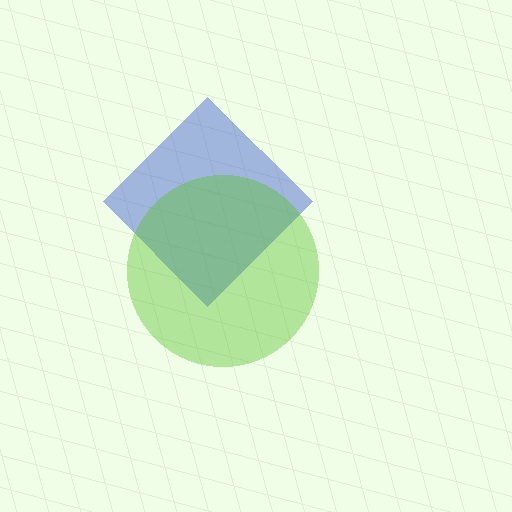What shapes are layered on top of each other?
The layered shapes are: a blue diamond, a lime circle.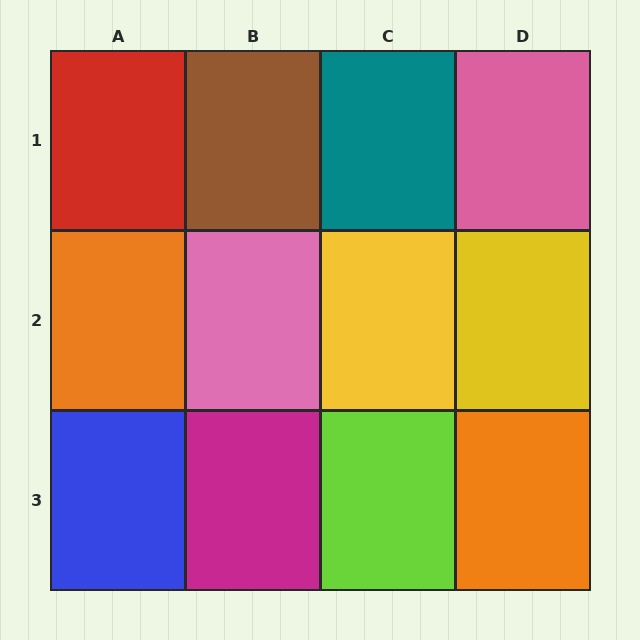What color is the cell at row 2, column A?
Orange.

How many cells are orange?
2 cells are orange.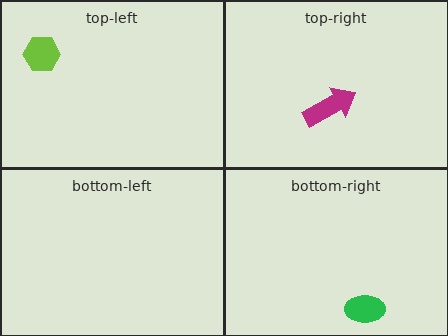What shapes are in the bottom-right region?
The green ellipse.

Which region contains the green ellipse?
The bottom-right region.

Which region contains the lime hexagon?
The top-left region.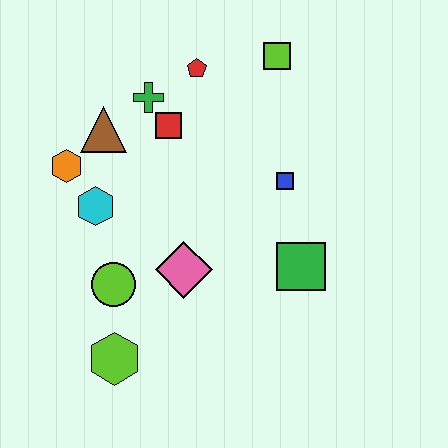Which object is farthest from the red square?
The lime hexagon is farthest from the red square.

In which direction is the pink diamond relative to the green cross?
The pink diamond is below the green cross.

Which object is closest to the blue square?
The green square is closest to the blue square.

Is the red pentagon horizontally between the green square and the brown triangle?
Yes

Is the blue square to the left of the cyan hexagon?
No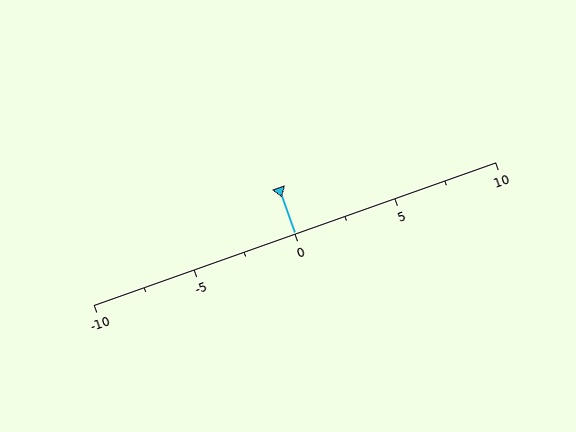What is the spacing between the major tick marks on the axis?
The major ticks are spaced 5 apart.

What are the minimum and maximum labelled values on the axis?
The axis runs from -10 to 10.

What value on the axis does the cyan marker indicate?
The marker indicates approximately 0.